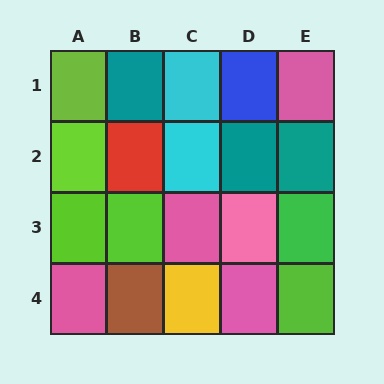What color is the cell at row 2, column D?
Teal.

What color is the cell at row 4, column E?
Lime.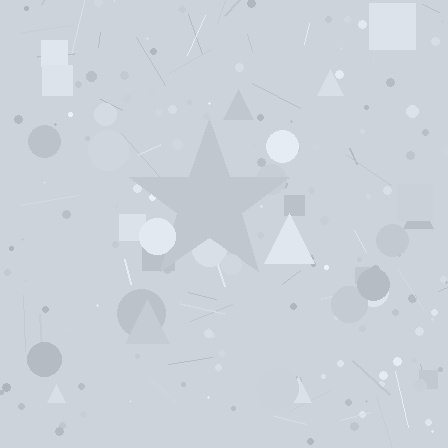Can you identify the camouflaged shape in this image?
The camouflaged shape is a star.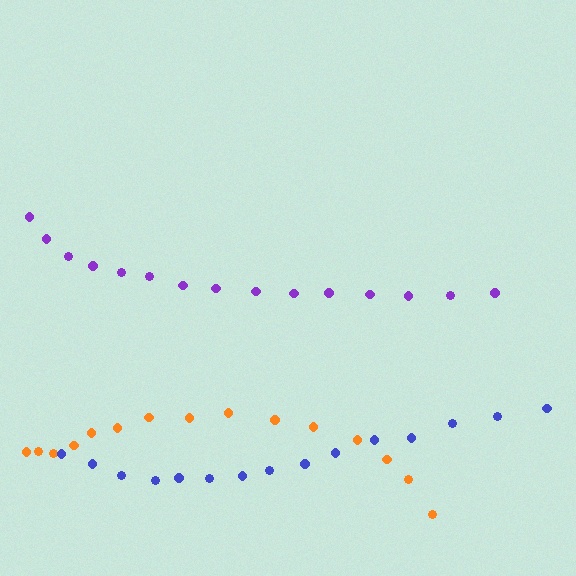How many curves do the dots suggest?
There are 3 distinct paths.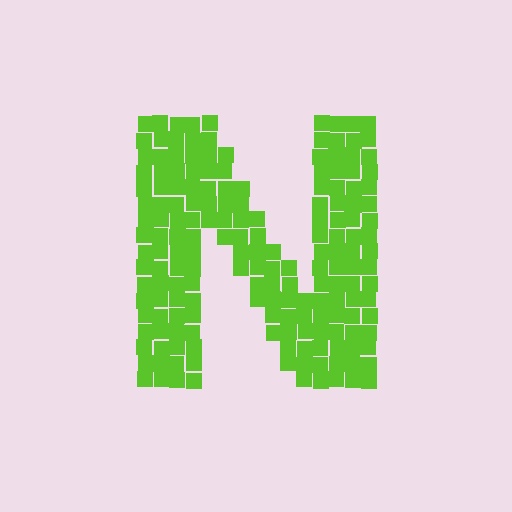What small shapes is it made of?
It is made of small squares.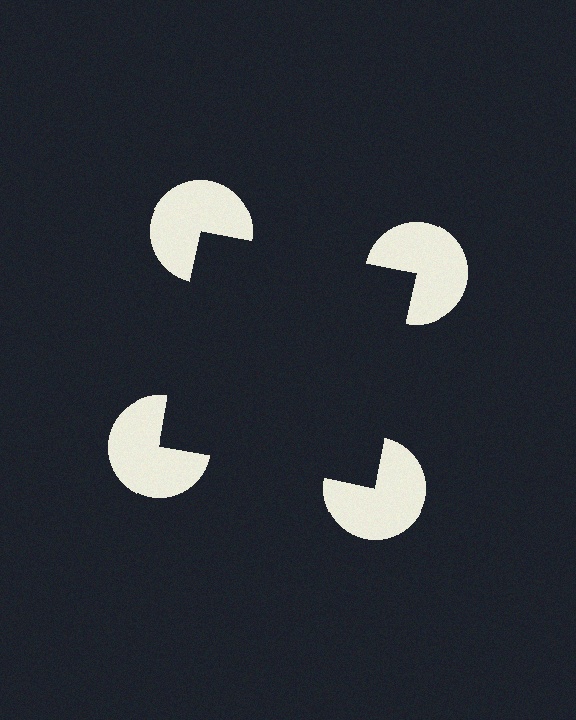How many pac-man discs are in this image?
There are 4 — one at each vertex of the illusory square.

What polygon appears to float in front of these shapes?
An illusory square — its edges are inferred from the aligned wedge cuts in the pac-man discs, not physically drawn.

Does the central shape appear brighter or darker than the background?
It typically appears slightly darker than the background, even though no actual brightness change is drawn.